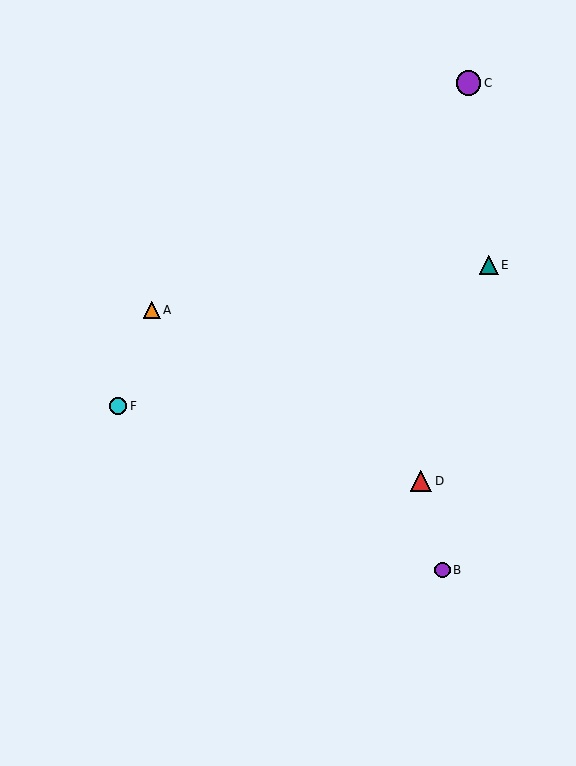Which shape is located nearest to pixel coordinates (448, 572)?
The purple circle (labeled B) at (443, 570) is nearest to that location.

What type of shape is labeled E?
Shape E is a teal triangle.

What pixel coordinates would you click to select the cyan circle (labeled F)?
Click at (118, 406) to select the cyan circle F.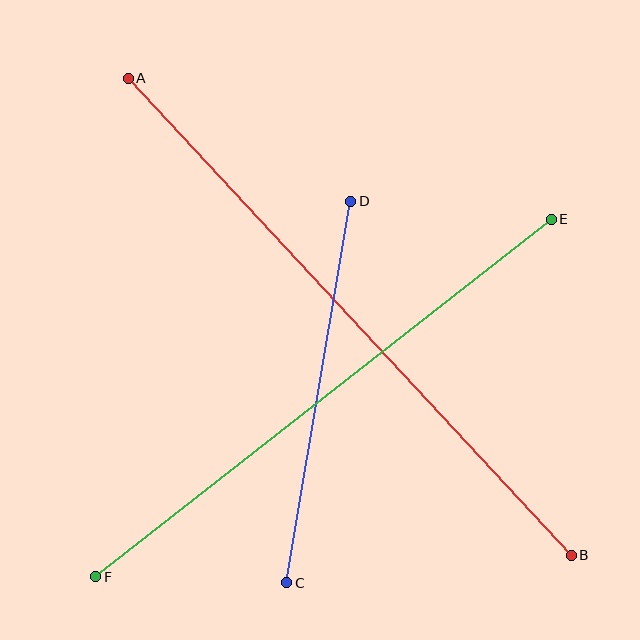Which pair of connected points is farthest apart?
Points A and B are farthest apart.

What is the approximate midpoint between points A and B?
The midpoint is at approximately (350, 317) pixels.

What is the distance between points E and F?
The distance is approximately 579 pixels.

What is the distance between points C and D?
The distance is approximately 387 pixels.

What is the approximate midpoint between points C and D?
The midpoint is at approximately (319, 392) pixels.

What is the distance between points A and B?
The distance is approximately 651 pixels.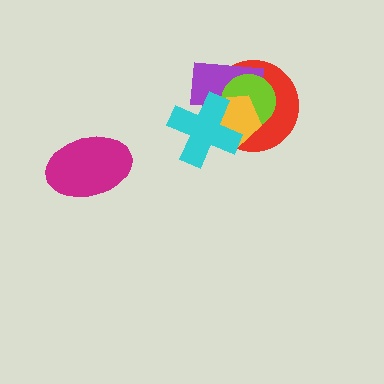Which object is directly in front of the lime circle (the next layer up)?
The yellow pentagon is directly in front of the lime circle.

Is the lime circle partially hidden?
Yes, it is partially covered by another shape.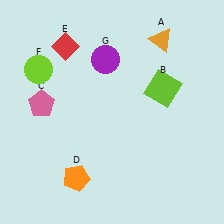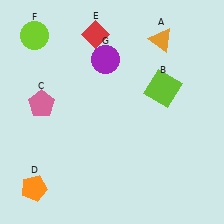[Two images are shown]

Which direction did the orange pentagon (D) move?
The orange pentagon (D) moved left.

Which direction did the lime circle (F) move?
The lime circle (F) moved up.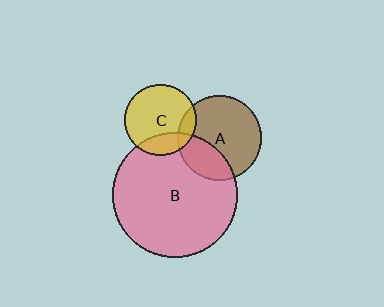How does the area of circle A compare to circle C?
Approximately 1.4 times.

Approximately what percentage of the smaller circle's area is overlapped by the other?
Approximately 20%.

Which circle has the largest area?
Circle B (pink).